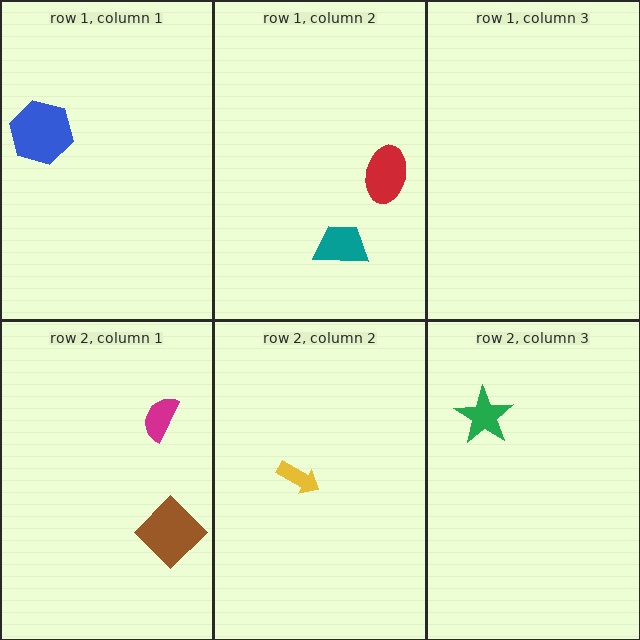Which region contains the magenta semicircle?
The row 2, column 1 region.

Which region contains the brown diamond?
The row 2, column 1 region.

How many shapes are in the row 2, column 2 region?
1.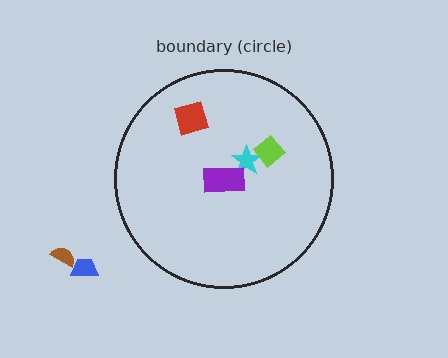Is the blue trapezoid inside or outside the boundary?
Outside.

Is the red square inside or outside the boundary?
Inside.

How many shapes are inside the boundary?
4 inside, 2 outside.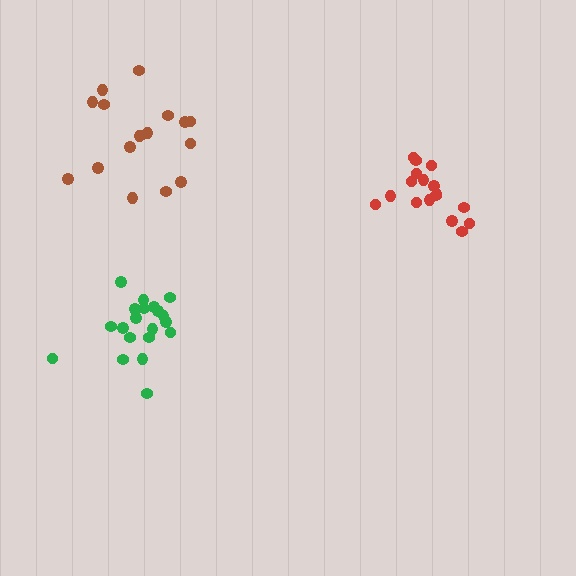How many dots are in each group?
Group 1: 17 dots, Group 2: 20 dots, Group 3: 17 dots (54 total).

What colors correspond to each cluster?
The clusters are colored: red, green, brown.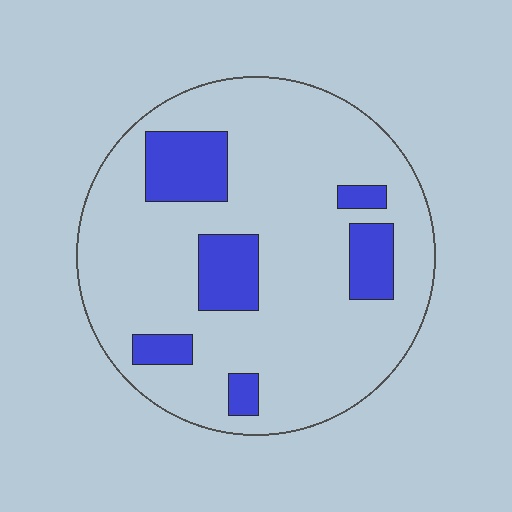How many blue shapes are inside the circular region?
6.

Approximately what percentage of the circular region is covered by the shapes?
Approximately 20%.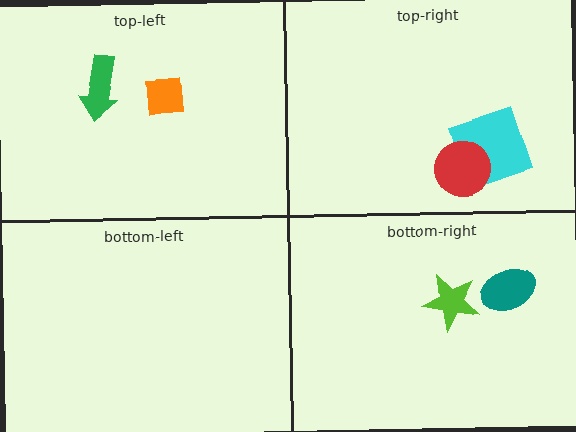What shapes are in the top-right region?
The cyan square, the red circle.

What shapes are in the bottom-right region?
The lime star, the teal ellipse.